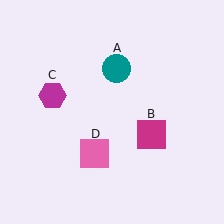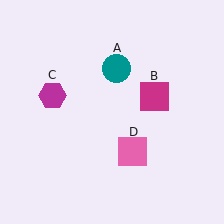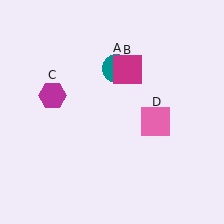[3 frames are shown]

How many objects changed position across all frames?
2 objects changed position: magenta square (object B), pink square (object D).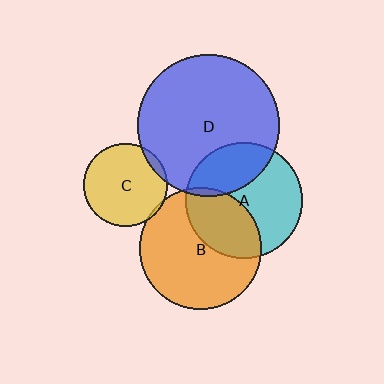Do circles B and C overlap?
Yes.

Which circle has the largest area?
Circle D (blue).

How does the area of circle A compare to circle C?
Approximately 2.0 times.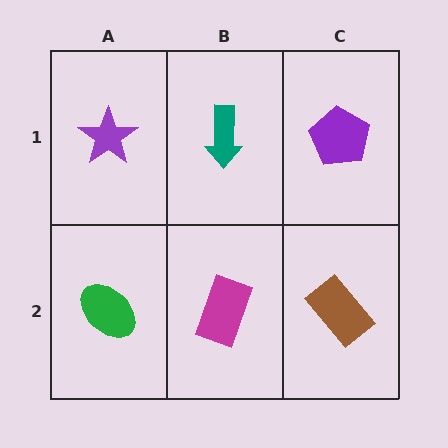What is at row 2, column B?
A magenta rectangle.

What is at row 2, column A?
A green ellipse.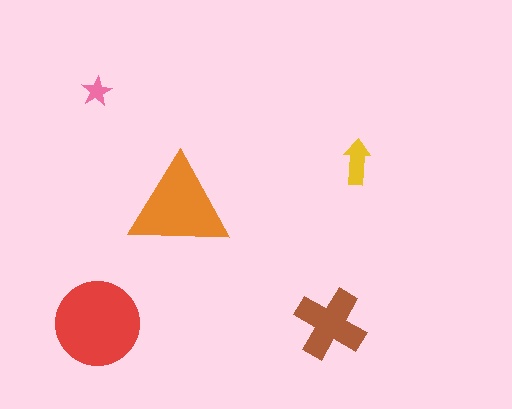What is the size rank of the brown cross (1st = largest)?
3rd.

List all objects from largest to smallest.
The red circle, the orange triangle, the brown cross, the yellow arrow, the pink star.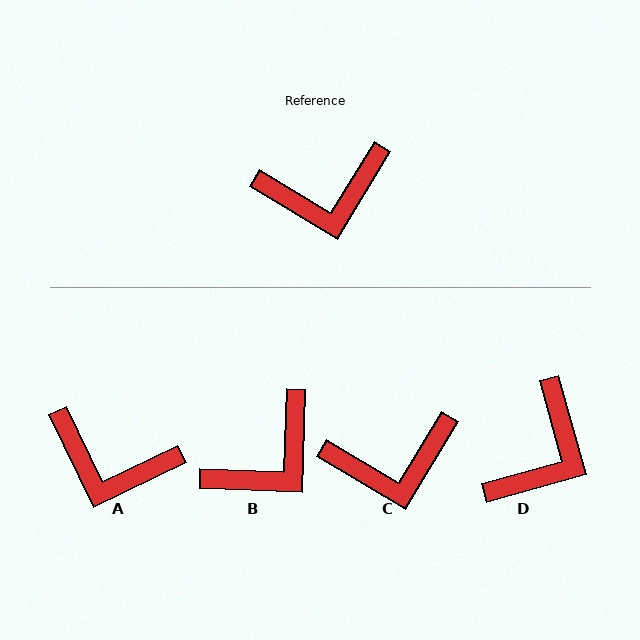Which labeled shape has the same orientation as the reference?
C.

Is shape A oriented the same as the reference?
No, it is off by about 33 degrees.